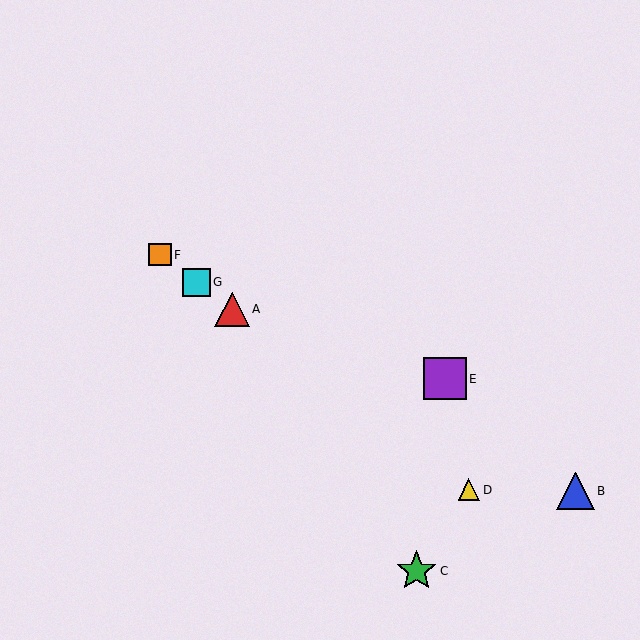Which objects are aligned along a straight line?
Objects A, D, F, G are aligned along a straight line.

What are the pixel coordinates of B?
Object B is at (575, 491).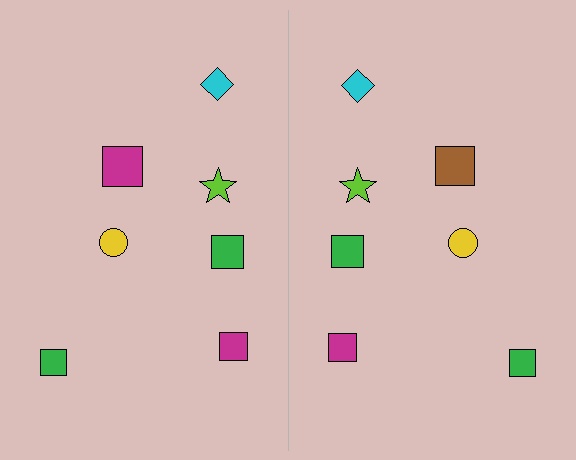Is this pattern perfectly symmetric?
No, the pattern is not perfectly symmetric. The brown square on the right side breaks the symmetry — its mirror counterpart is magenta.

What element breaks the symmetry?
The brown square on the right side breaks the symmetry — its mirror counterpart is magenta.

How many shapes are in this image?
There are 14 shapes in this image.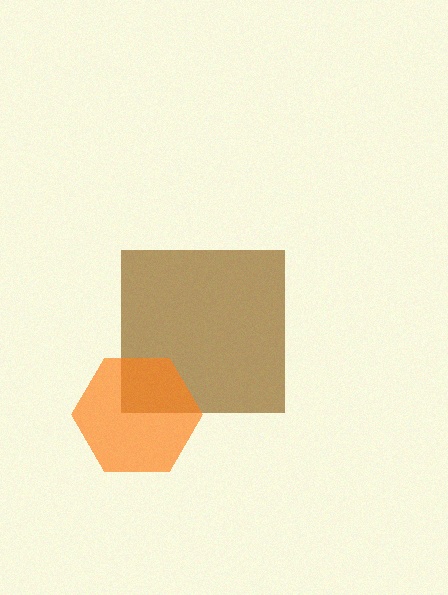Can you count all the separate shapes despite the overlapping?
Yes, there are 2 separate shapes.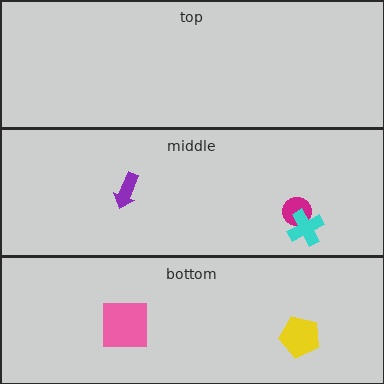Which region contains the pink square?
The bottom region.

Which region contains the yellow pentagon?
The bottom region.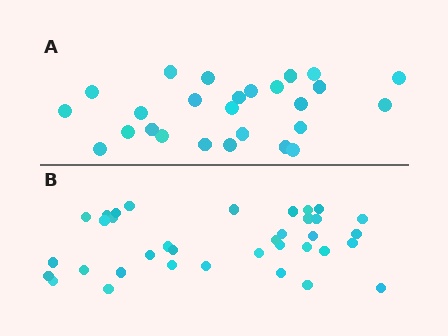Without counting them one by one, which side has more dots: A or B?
Region B (the bottom region) has more dots.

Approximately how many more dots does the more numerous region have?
Region B has roughly 10 or so more dots than region A.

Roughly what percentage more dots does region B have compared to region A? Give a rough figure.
About 40% more.